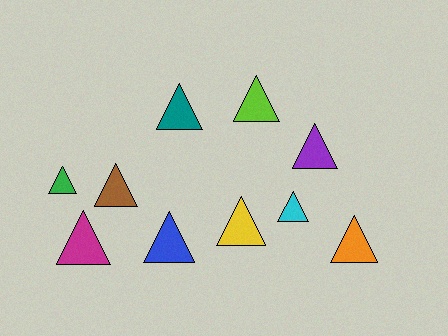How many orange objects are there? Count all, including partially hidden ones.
There is 1 orange object.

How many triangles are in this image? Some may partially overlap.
There are 10 triangles.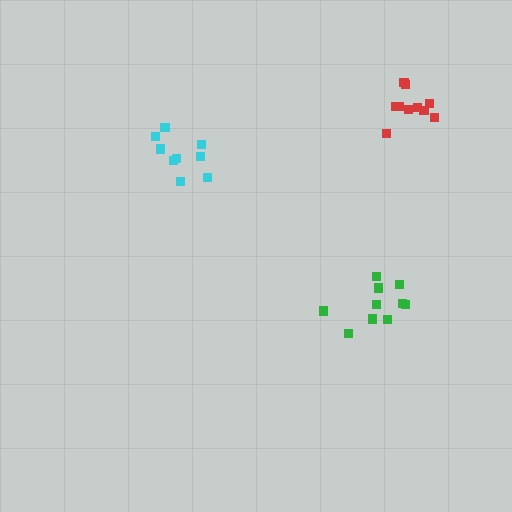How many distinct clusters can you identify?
There are 3 distinct clusters.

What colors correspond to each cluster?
The clusters are colored: cyan, green, red.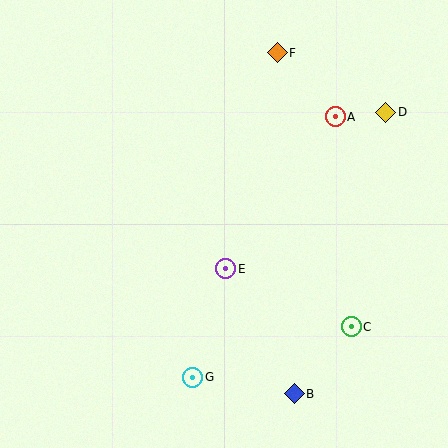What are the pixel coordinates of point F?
Point F is at (277, 53).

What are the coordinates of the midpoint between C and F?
The midpoint between C and F is at (314, 190).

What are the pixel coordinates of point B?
Point B is at (294, 394).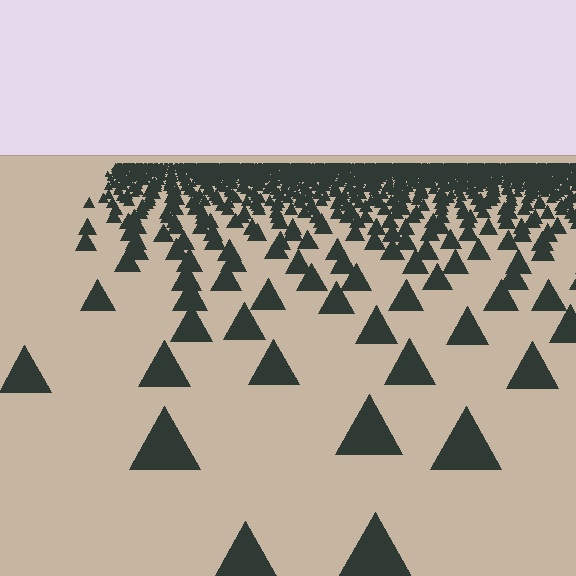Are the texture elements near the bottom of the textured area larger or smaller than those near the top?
Larger. Near the bottom, elements are closer to the viewer and appear at a bigger on-screen size.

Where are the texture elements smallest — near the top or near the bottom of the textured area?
Near the top.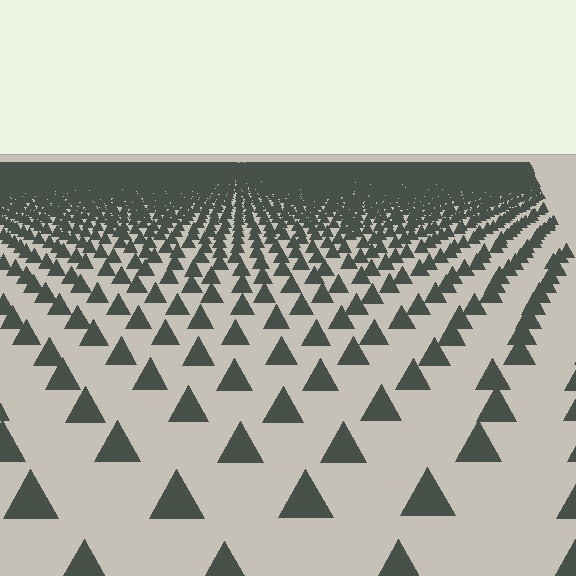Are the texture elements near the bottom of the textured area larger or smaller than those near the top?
Larger. Near the bottom, elements are closer to the viewer and appear at a bigger on-screen size.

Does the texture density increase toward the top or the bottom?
Density increases toward the top.